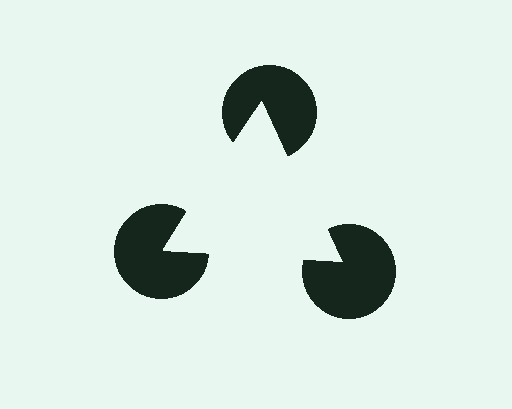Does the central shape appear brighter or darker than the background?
It typically appears slightly brighter than the background, even though no actual brightness change is drawn.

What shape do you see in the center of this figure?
An illusory triangle — its edges are inferred from the aligned wedge cuts in the pac-man discs, not physically drawn.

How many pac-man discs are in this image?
There are 3 — one at each vertex of the illusory triangle.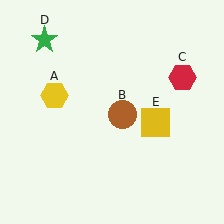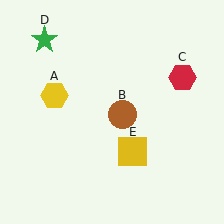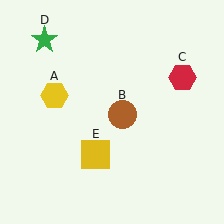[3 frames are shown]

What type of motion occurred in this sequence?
The yellow square (object E) rotated clockwise around the center of the scene.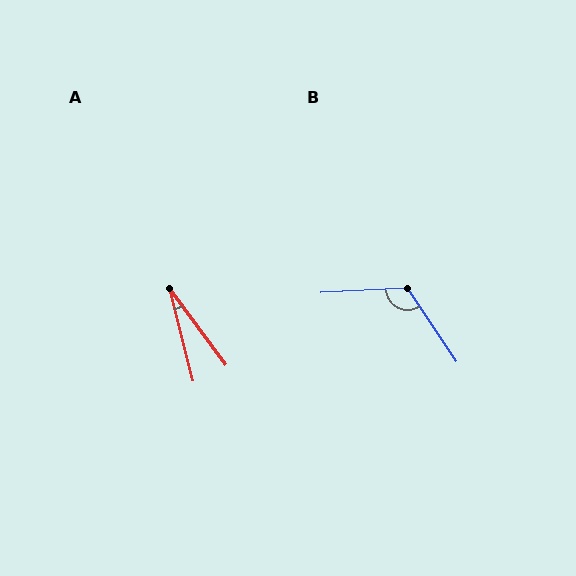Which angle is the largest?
B, at approximately 121 degrees.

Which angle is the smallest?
A, at approximately 22 degrees.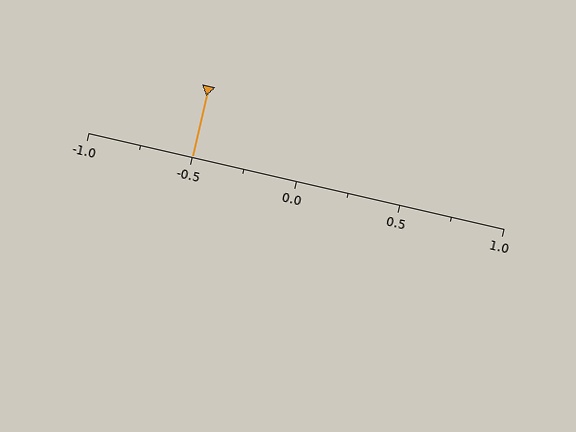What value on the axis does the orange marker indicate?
The marker indicates approximately -0.5.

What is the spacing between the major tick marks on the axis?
The major ticks are spaced 0.5 apart.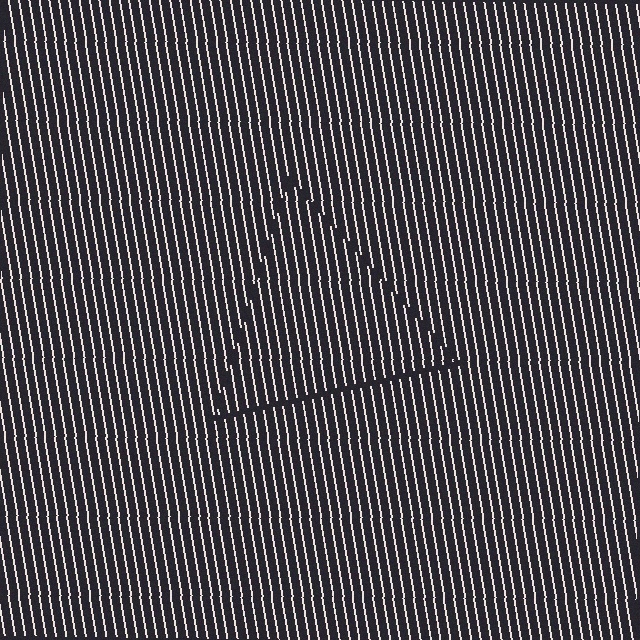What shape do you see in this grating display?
An illusory triangle. The interior of the shape contains the same grating, shifted by half a period — the contour is defined by the phase discontinuity where line-ends from the inner and outer gratings abut.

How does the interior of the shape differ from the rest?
The interior of the shape contains the same grating, shifted by half a period — the contour is defined by the phase discontinuity where line-ends from the inner and outer gratings abut.